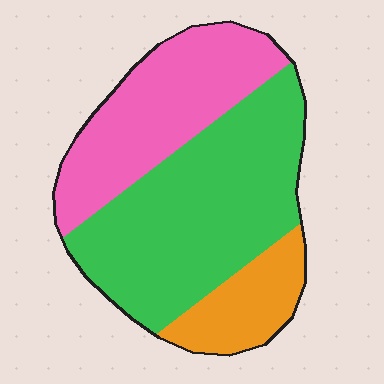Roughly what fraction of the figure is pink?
Pink covers around 35% of the figure.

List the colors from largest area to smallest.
From largest to smallest: green, pink, orange.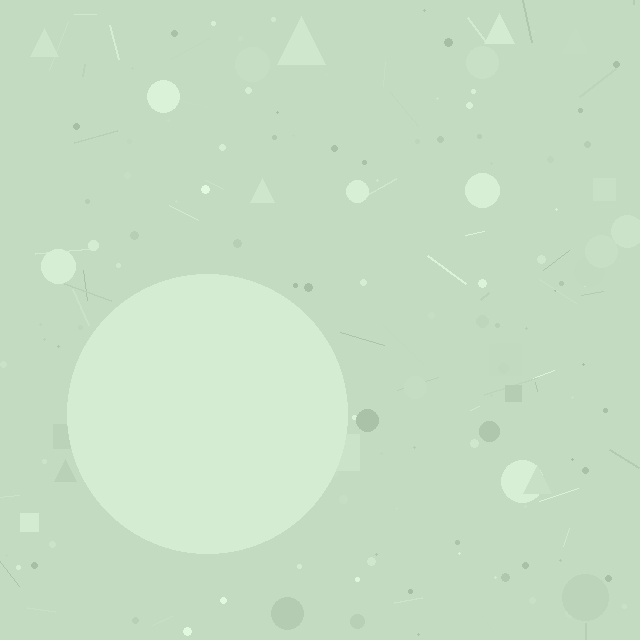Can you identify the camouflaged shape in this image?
The camouflaged shape is a circle.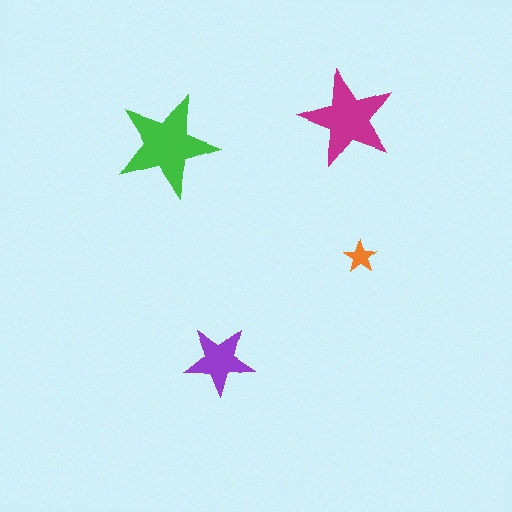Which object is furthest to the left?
The green star is leftmost.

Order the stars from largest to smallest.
the green one, the magenta one, the purple one, the orange one.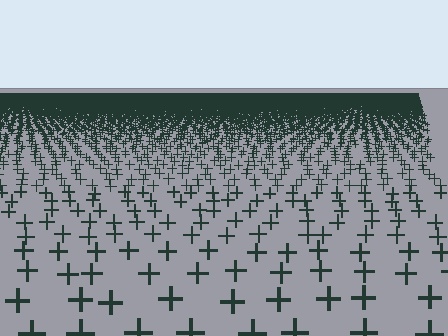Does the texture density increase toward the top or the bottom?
Density increases toward the top.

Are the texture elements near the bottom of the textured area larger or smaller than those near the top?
Larger. Near the bottom, elements are closer to the viewer and appear at a bigger on-screen size.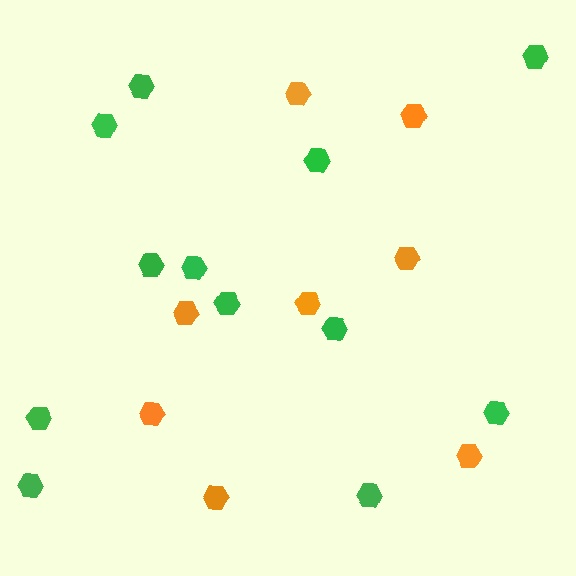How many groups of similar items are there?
There are 2 groups: one group of green hexagons (12) and one group of orange hexagons (8).